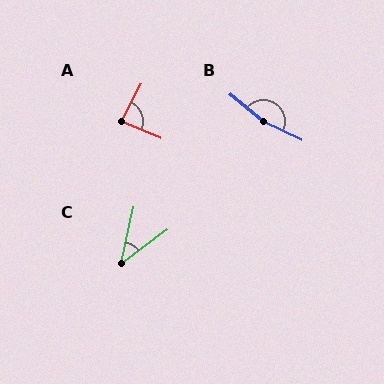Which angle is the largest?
B, at approximately 167 degrees.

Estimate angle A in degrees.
Approximately 85 degrees.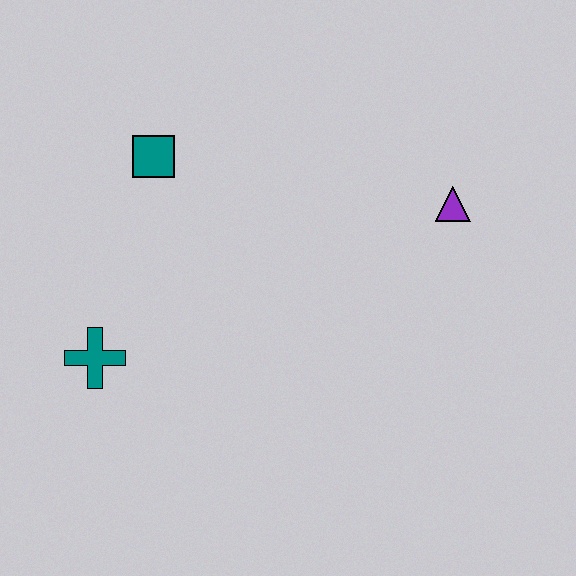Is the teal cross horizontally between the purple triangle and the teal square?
No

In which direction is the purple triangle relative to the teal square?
The purple triangle is to the right of the teal square.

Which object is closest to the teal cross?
The teal square is closest to the teal cross.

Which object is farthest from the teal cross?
The purple triangle is farthest from the teal cross.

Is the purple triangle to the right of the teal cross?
Yes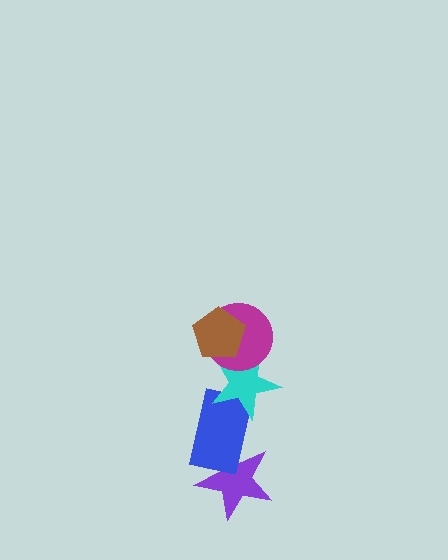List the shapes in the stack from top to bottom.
From top to bottom: the brown pentagon, the magenta circle, the cyan star, the blue rectangle, the purple star.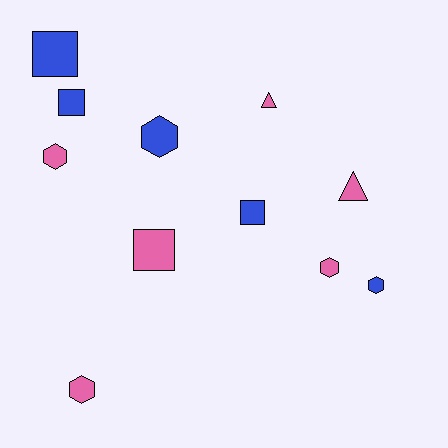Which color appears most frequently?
Pink, with 6 objects.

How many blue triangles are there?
There are no blue triangles.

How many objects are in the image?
There are 11 objects.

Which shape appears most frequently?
Hexagon, with 5 objects.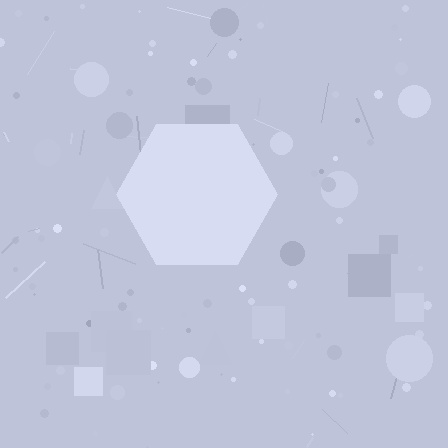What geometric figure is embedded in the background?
A hexagon is embedded in the background.